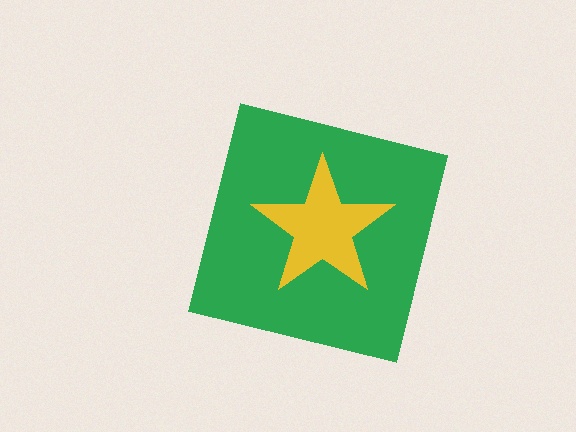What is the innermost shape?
The yellow star.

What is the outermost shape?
The green square.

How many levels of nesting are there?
2.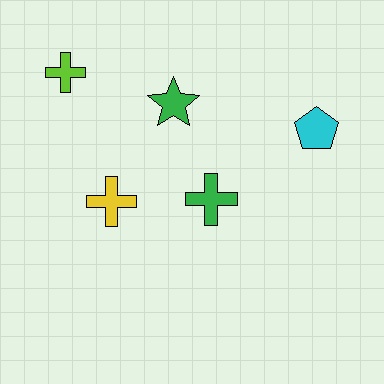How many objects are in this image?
There are 5 objects.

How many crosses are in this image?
There are 3 crosses.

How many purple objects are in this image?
There are no purple objects.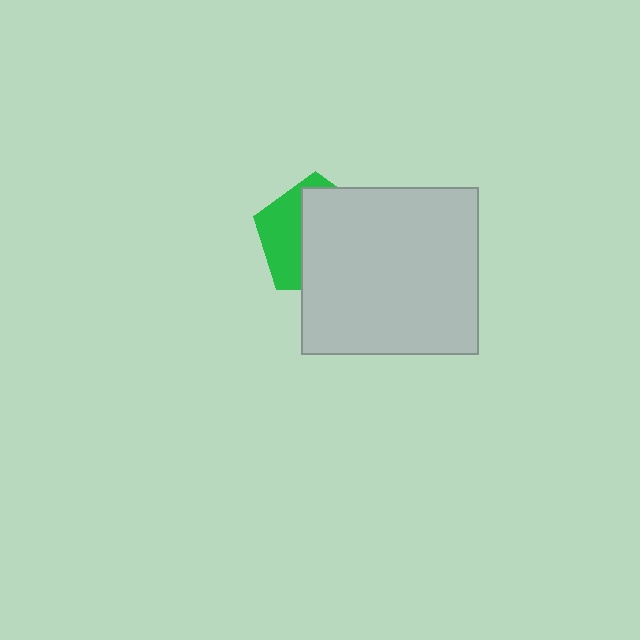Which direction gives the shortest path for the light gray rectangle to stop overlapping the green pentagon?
Moving right gives the shortest separation.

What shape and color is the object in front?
The object in front is a light gray rectangle.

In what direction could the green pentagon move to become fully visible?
The green pentagon could move left. That would shift it out from behind the light gray rectangle entirely.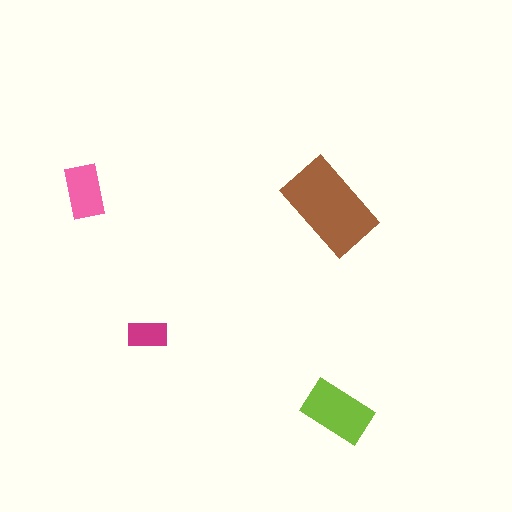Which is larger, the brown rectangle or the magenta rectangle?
The brown one.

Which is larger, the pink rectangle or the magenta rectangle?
The pink one.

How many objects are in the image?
There are 4 objects in the image.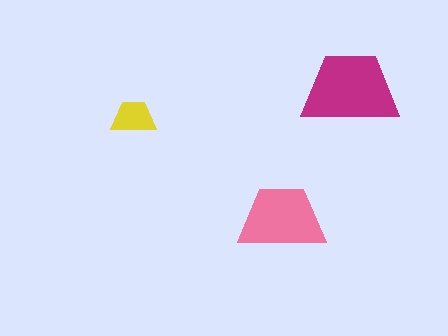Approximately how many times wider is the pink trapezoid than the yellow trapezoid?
About 2 times wider.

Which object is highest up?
The magenta trapezoid is topmost.